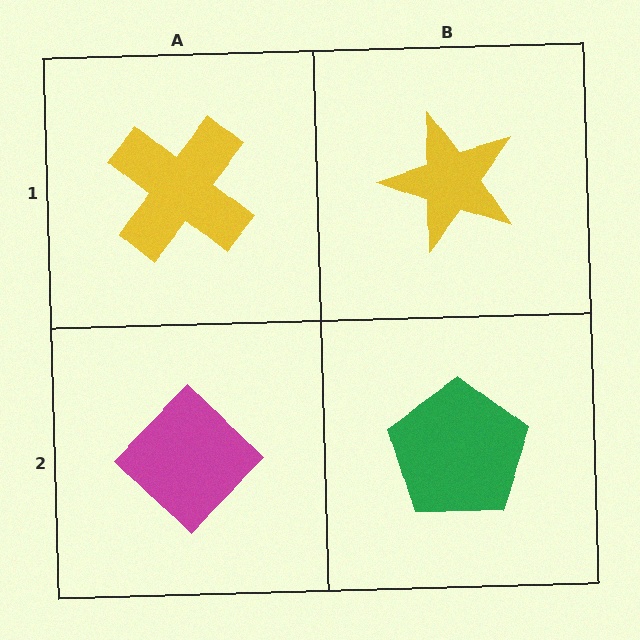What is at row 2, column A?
A magenta diamond.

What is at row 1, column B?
A yellow star.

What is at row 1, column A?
A yellow cross.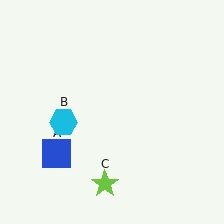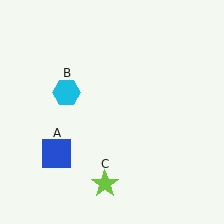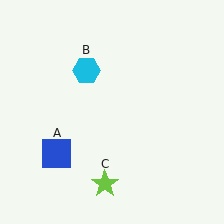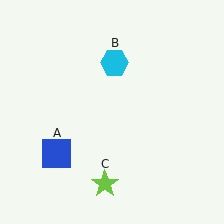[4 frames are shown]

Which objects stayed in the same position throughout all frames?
Blue square (object A) and lime star (object C) remained stationary.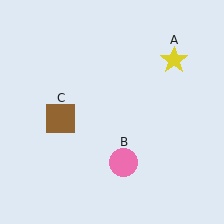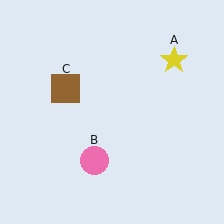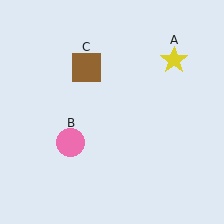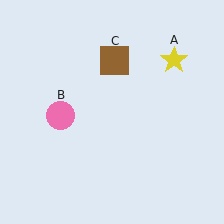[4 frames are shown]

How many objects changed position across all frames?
2 objects changed position: pink circle (object B), brown square (object C).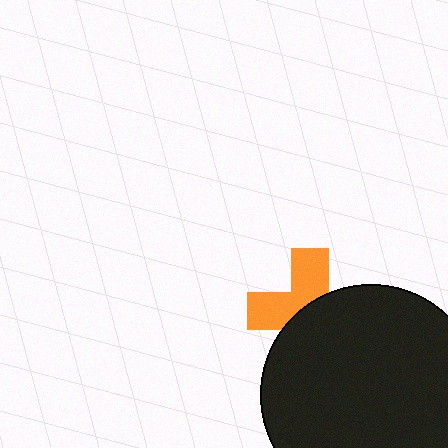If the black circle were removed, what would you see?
You would see the complete orange cross.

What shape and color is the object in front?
The object in front is a black circle.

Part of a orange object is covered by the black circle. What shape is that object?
It is a cross.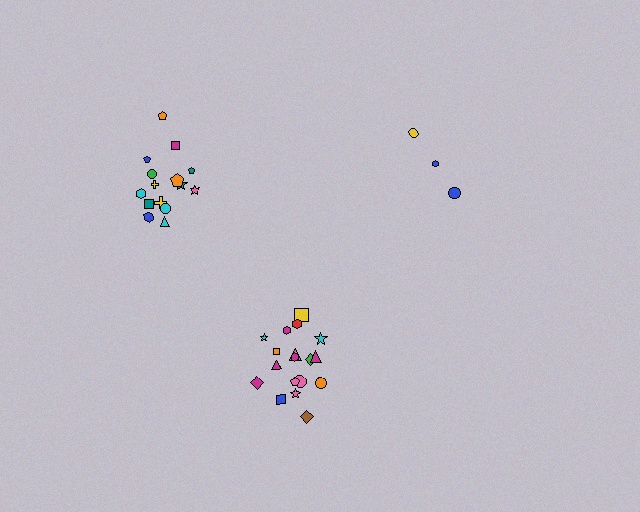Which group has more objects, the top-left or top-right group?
The top-left group.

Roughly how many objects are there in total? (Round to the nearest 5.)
Roughly 35 objects in total.